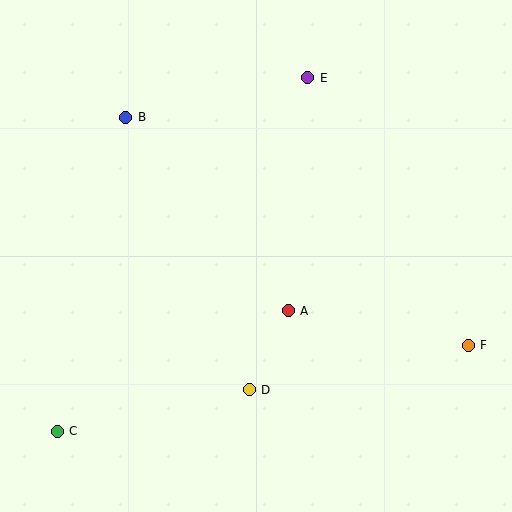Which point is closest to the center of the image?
Point A at (288, 311) is closest to the center.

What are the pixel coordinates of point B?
Point B is at (126, 117).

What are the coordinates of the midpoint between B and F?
The midpoint between B and F is at (297, 231).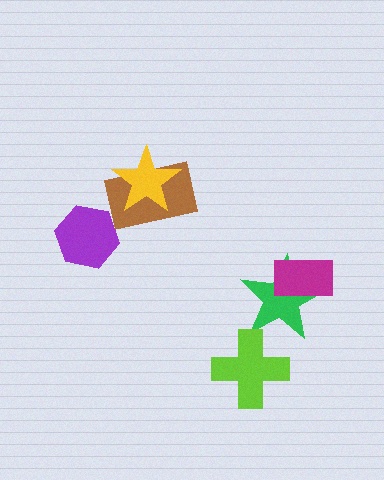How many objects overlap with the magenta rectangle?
1 object overlaps with the magenta rectangle.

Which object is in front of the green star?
The magenta rectangle is in front of the green star.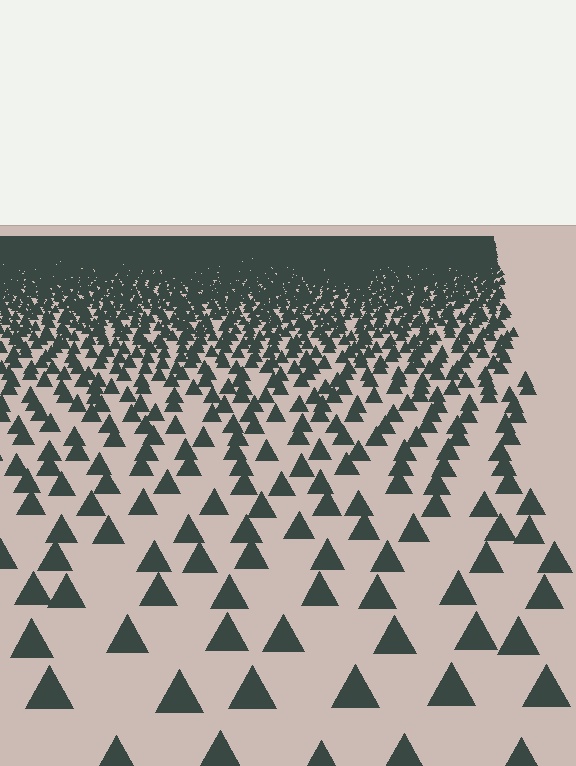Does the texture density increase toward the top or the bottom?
Density increases toward the top.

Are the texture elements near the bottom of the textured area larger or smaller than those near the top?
Larger. Near the bottom, elements are closer to the viewer and appear at a bigger on-screen size.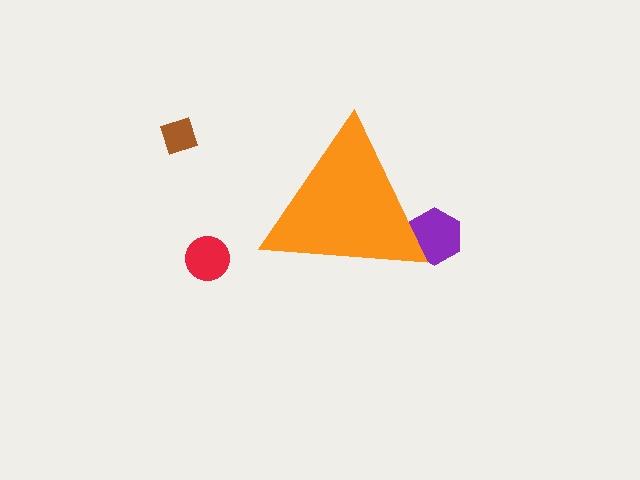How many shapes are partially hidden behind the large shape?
1 shape is partially hidden.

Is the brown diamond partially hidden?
No, the brown diamond is fully visible.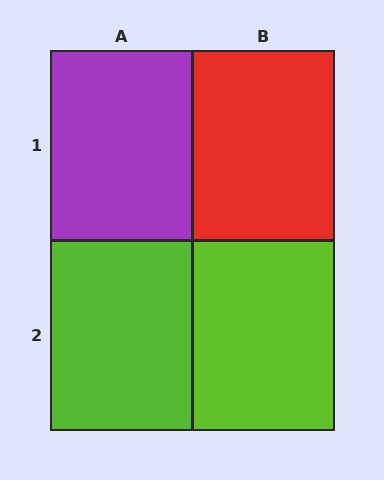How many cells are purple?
1 cell is purple.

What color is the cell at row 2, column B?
Lime.